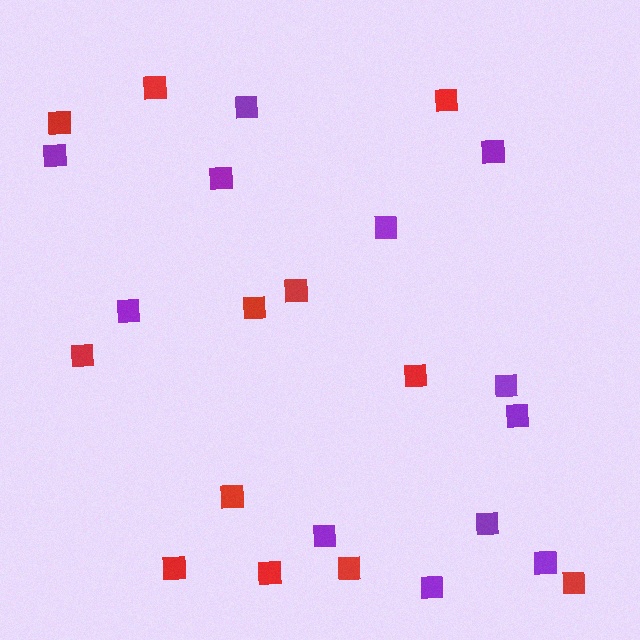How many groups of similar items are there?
There are 2 groups: one group of red squares (12) and one group of purple squares (12).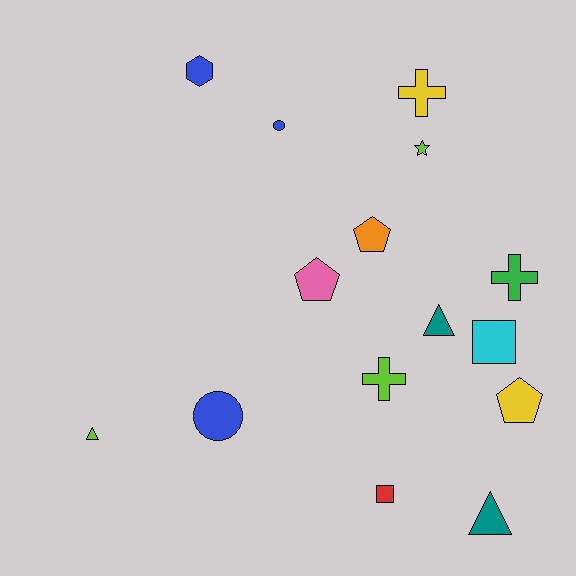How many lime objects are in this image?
There are 3 lime objects.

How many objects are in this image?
There are 15 objects.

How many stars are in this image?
There is 1 star.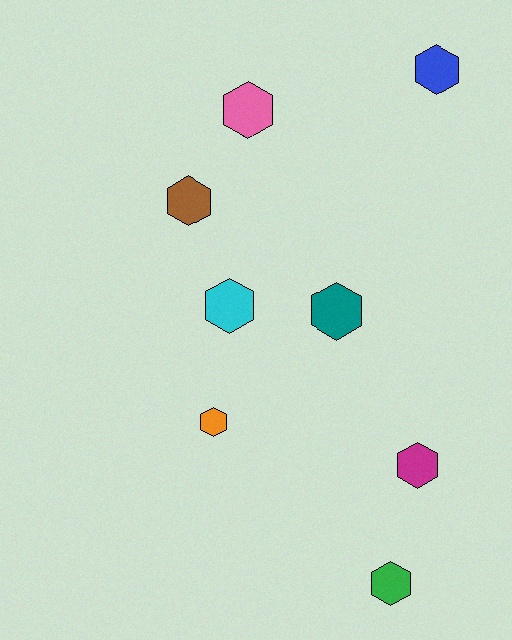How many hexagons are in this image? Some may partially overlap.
There are 8 hexagons.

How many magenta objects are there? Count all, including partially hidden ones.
There is 1 magenta object.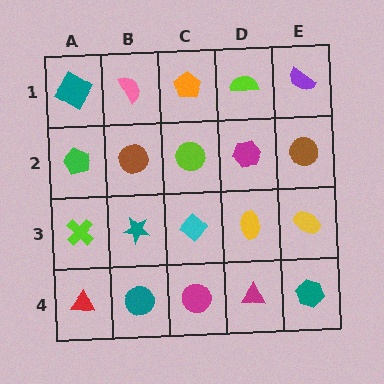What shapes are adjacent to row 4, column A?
A lime cross (row 3, column A), a teal circle (row 4, column B).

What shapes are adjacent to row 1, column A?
A green pentagon (row 2, column A), a pink semicircle (row 1, column B).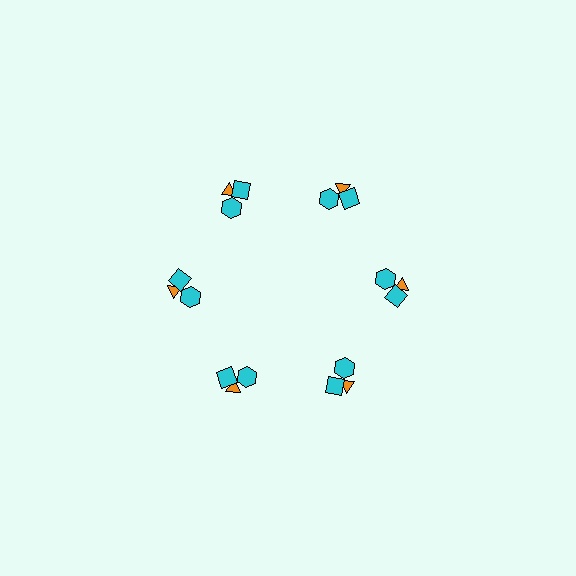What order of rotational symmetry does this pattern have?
This pattern has 6-fold rotational symmetry.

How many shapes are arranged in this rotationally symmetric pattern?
There are 18 shapes, arranged in 6 groups of 3.